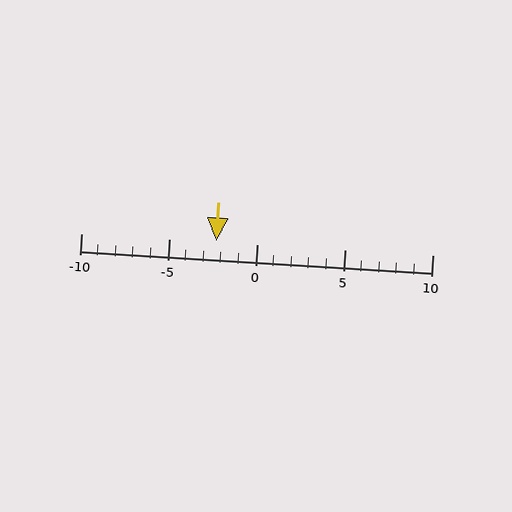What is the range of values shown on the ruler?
The ruler shows values from -10 to 10.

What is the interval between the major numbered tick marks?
The major tick marks are spaced 5 units apart.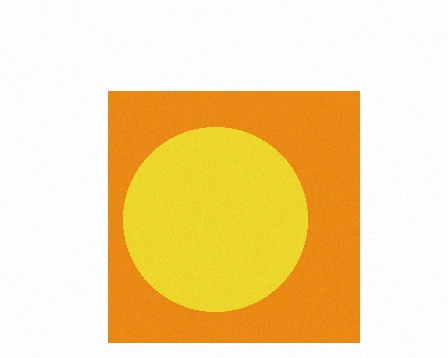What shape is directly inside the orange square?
The yellow circle.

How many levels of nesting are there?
2.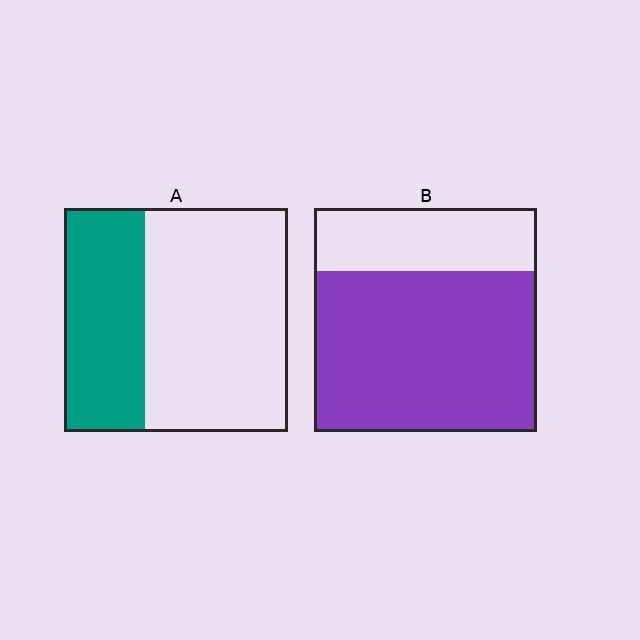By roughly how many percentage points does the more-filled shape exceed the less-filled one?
By roughly 35 percentage points (B over A).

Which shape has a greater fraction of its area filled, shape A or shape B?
Shape B.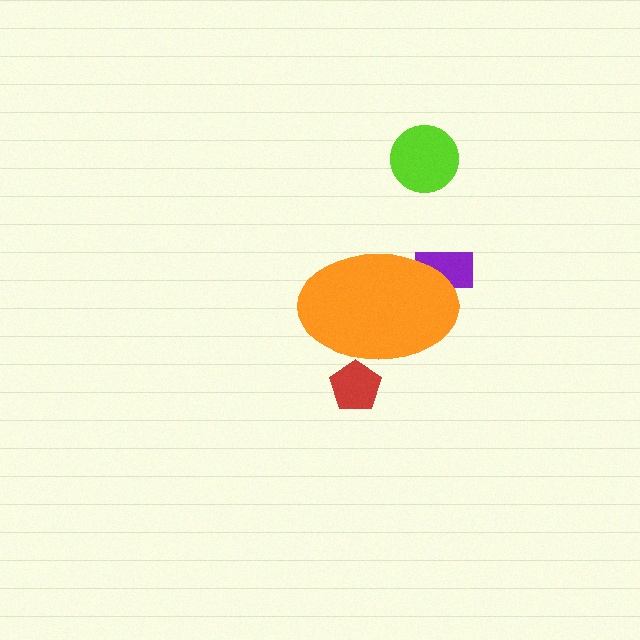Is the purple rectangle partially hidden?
Yes, the purple rectangle is partially hidden behind the orange ellipse.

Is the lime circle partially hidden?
No, the lime circle is fully visible.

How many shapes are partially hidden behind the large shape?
2 shapes are partially hidden.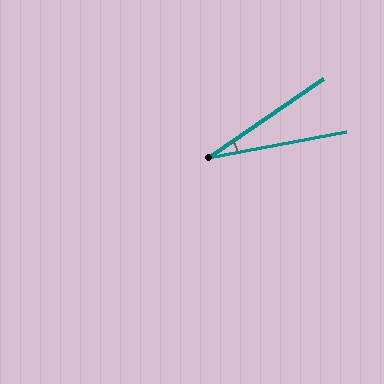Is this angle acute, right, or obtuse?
It is acute.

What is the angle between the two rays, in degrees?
Approximately 24 degrees.